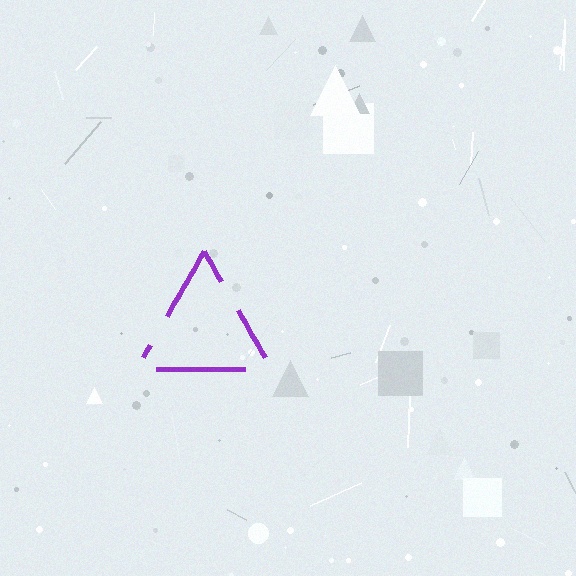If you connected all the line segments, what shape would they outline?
They would outline a triangle.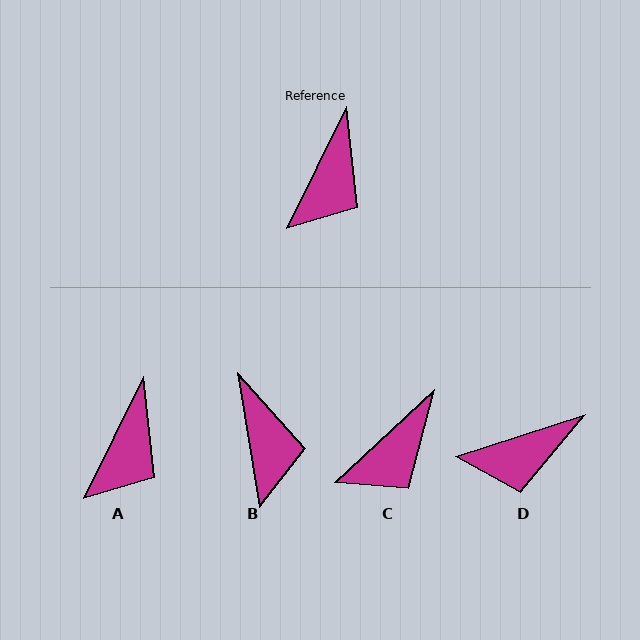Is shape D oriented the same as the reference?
No, it is off by about 46 degrees.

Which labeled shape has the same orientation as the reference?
A.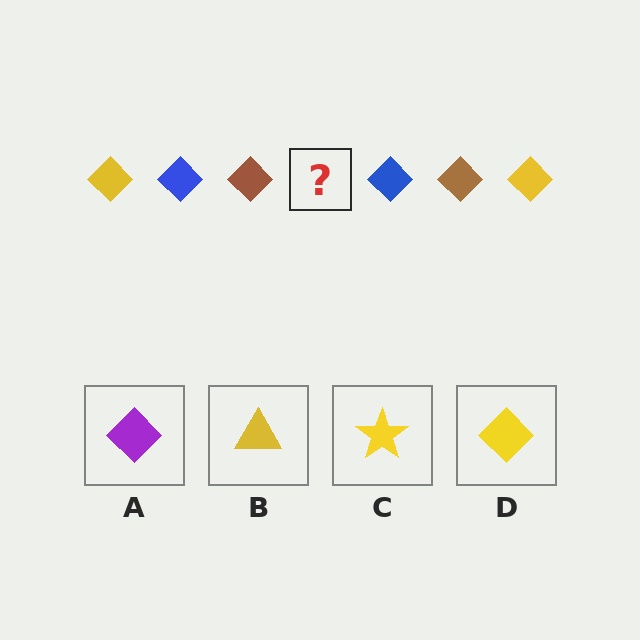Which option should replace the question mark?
Option D.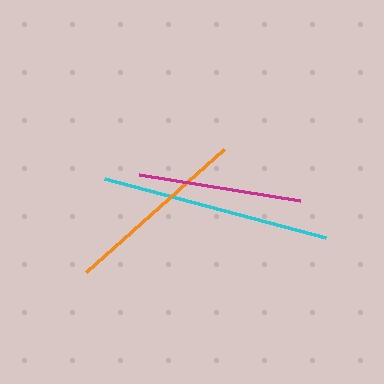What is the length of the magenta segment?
The magenta segment is approximately 163 pixels long.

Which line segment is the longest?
The cyan line is the longest at approximately 228 pixels.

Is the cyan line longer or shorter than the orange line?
The cyan line is longer than the orange line.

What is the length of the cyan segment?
The cyan segment is approximately 228 pixels long.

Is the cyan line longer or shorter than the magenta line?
The cyan line is longer than the magenta line.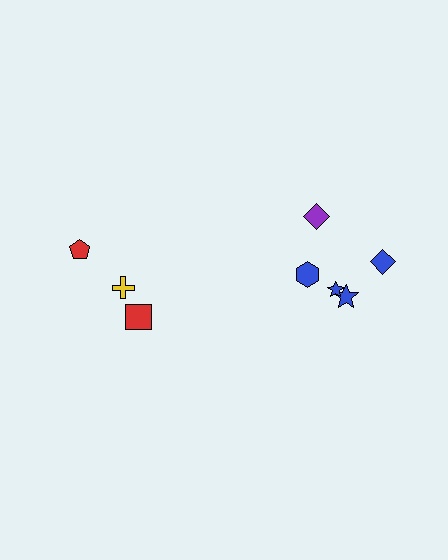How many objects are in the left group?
There are 3 objects.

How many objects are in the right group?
There are 5 objects.